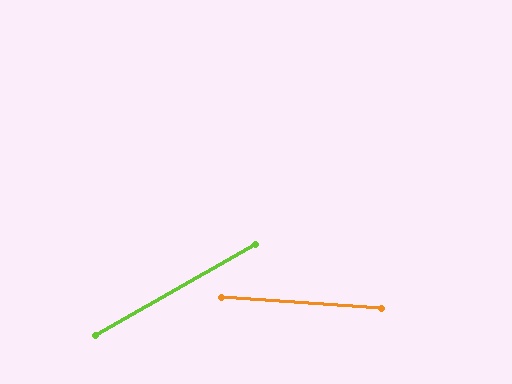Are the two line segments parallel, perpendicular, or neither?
Neither parallel nor perpendicular — they differ by about 33°.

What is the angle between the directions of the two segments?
Approximately 33 degrees.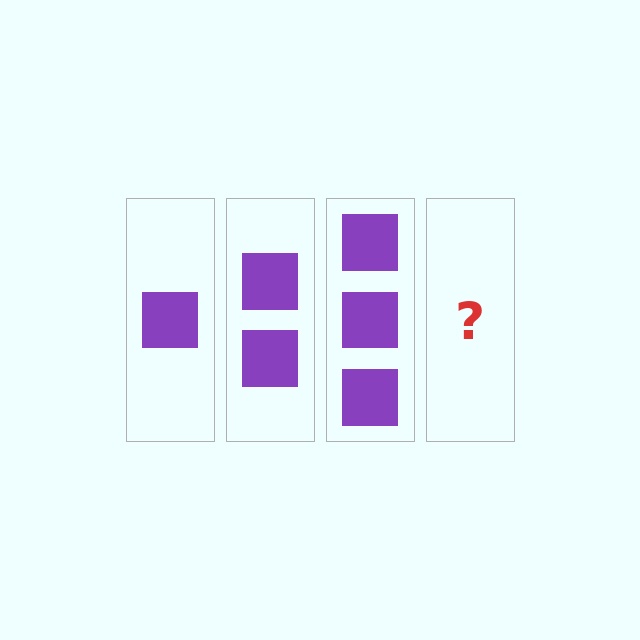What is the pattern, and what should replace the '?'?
The pattern is that each step adds one more square. The '?' should be 4 squares.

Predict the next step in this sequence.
The next step is 4 squares.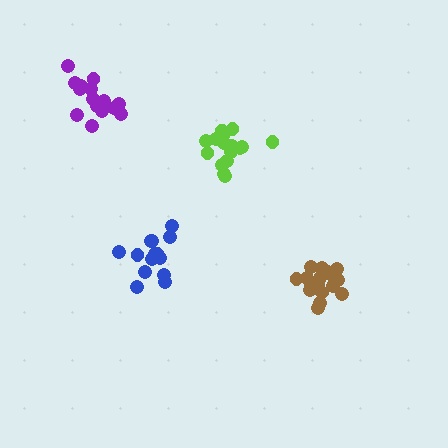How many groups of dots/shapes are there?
There are 4 groups.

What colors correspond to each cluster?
The clusters are colored: blue, brown, lime, purple.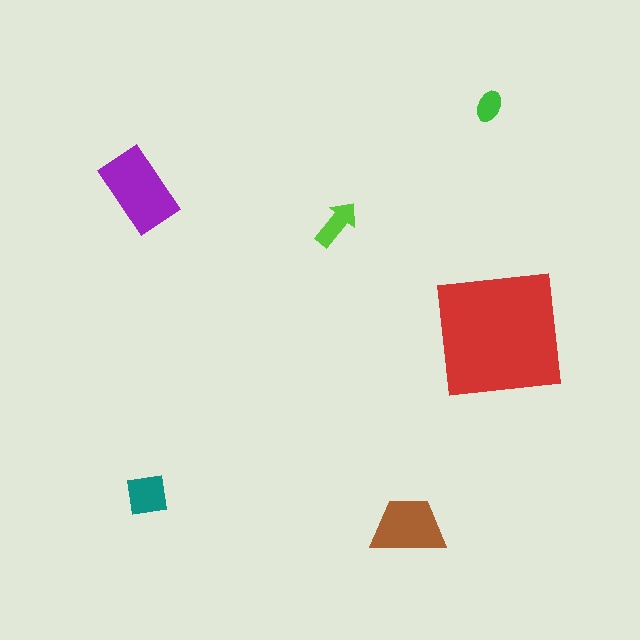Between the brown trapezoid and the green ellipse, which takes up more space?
The brown trapezoid.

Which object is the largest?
The red square.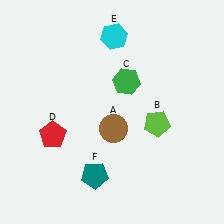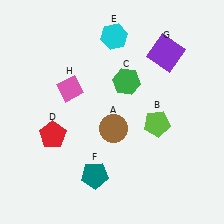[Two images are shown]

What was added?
A purple square (G), a pink diamond (H) were added in Image 2.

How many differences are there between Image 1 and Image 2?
There are 2 differences between the two images.